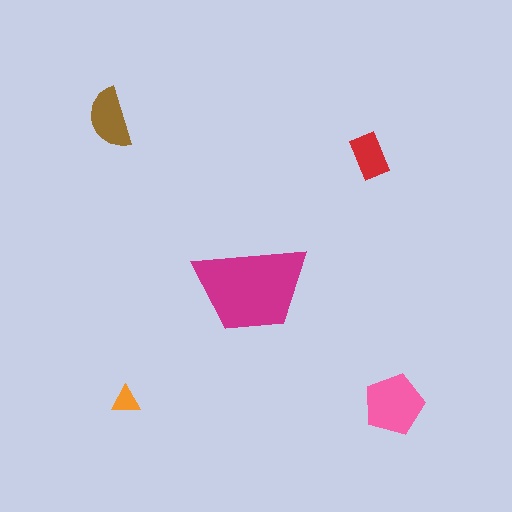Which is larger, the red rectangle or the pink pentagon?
The pink pentagon.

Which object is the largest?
The magenta trapezoid.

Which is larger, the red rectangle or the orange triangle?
The red rectangle.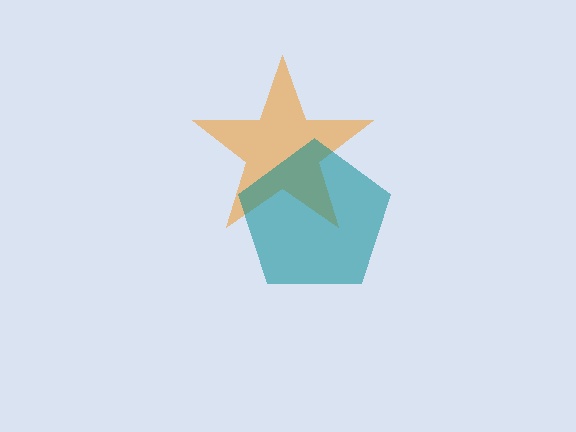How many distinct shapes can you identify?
There are 2 distinct shapes: an orange star, a teal pentagon.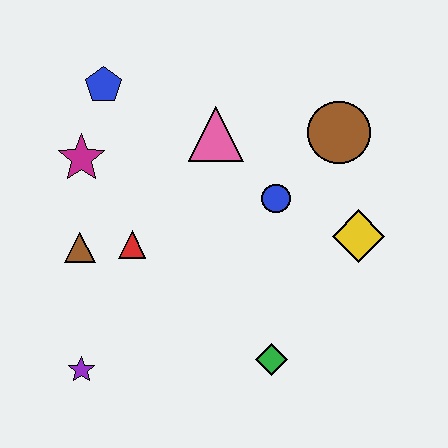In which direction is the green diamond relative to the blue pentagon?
The green diamond is below the blue pentagon.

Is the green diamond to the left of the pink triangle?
No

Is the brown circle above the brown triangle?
Yes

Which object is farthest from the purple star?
The brown circle is farthest from the purple star.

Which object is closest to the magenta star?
The blue pentagon is closest to the magenta star.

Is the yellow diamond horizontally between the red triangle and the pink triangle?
No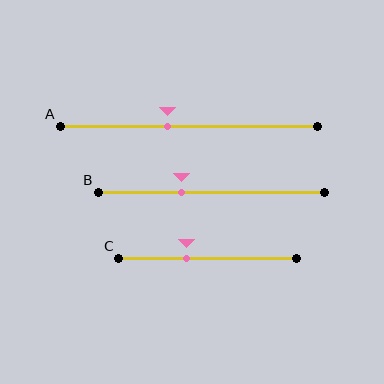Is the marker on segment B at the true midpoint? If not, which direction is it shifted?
No, the marker on segment B is shifted to the left by about 13% of the segment length.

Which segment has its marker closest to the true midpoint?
Segment A has its marker closest to the true midpoint.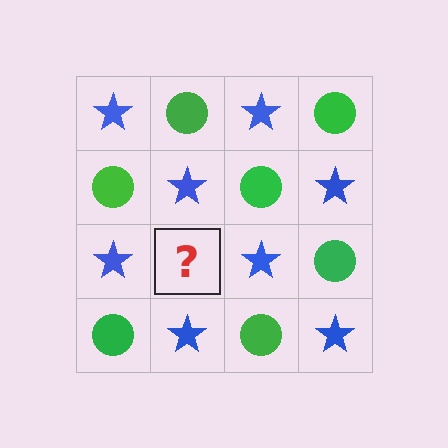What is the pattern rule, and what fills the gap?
The rule is that it alternates blue star and green circle in a checkerboard pattern. The gap should be filled with a green circle.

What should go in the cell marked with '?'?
The missing cell should contain a green circle.